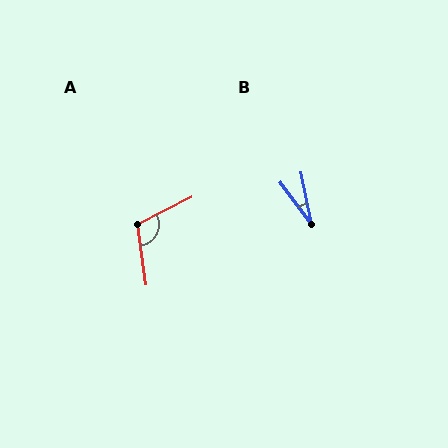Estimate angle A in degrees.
Approximately 108 degrees.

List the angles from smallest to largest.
B (25°), A (108°).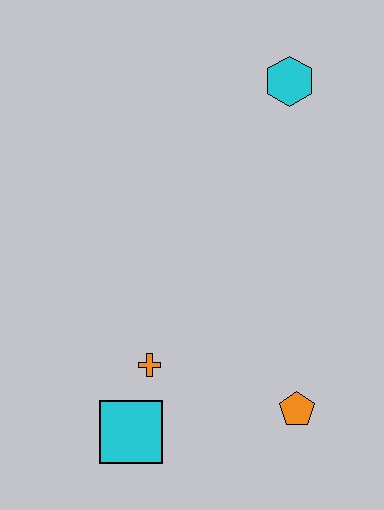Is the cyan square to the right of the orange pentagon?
No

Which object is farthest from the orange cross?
The cyan hexagon is farthest from the orange cross.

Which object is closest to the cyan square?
The orange cross is closest to the cyan square.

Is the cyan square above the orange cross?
No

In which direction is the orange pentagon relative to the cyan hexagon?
The orange pentagon is below the cyan hexagon.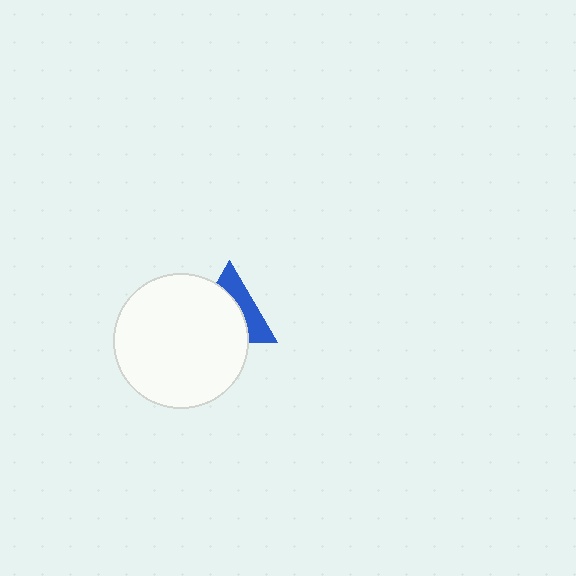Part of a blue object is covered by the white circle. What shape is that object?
It is a triangle.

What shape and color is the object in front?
The object in front is a white circle.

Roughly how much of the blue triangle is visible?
A small part of it is visible (roughly 39%).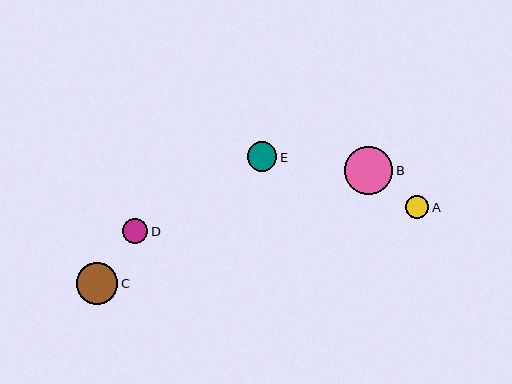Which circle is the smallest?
Circle A is the smallest with a size of approximately 23 pixels.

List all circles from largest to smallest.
From largest to smallest: B, C, E, D, A.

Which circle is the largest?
Circle B is the largest with a size of approximately 48 pixels.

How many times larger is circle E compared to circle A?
Circle E is approximately 1.3 times the size of circle A.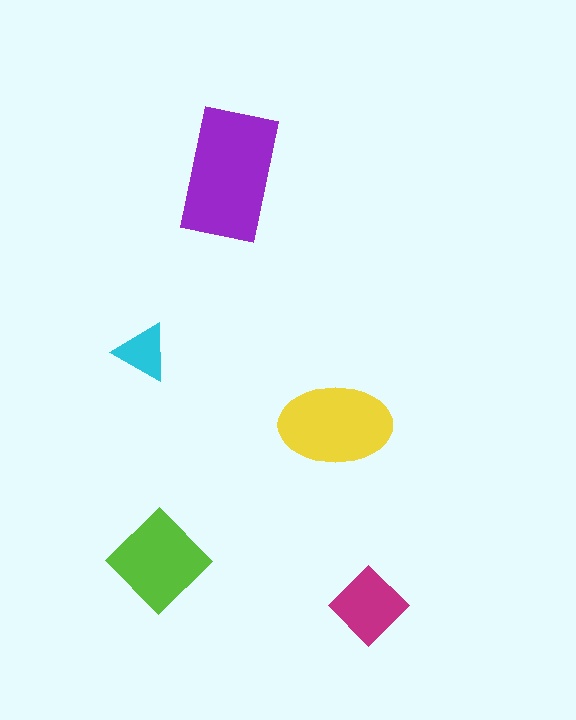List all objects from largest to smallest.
The purple rectangle, the yellow ellipse, the lime diamond, the magenta diamond, the cyan triangle.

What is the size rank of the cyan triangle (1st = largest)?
5th.